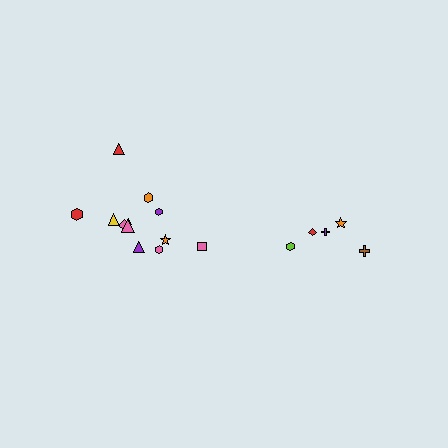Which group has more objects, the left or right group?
The left group.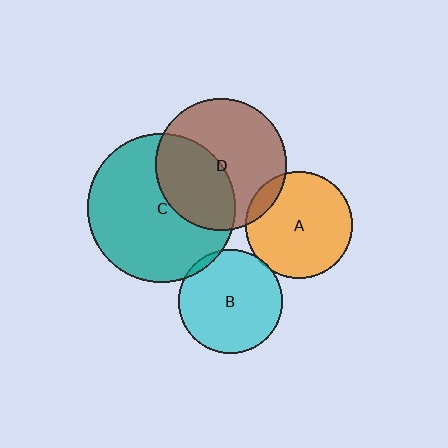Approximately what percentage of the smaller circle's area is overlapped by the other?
Approximately 10%.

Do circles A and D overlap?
Yes.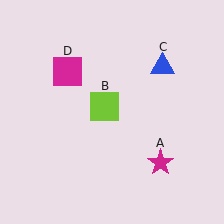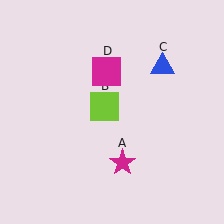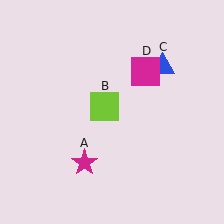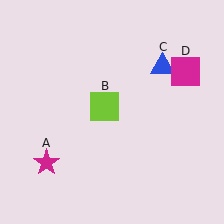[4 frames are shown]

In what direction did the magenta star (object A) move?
The magenta star (object A) moved left.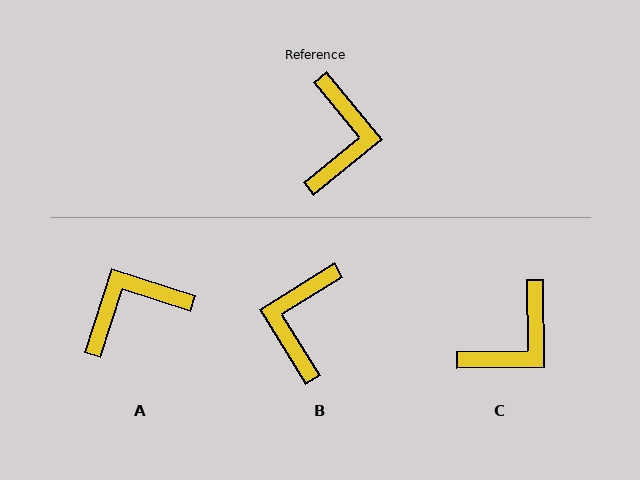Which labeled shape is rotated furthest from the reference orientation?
B, about 173 degrees away.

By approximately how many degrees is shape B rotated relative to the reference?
Approximately 173 degrees counter-clockwise.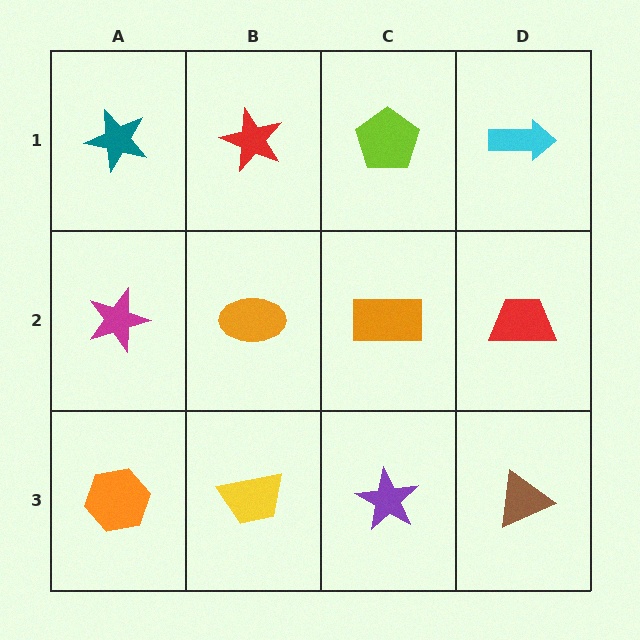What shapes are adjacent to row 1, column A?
A magenta star (row 2, column A), a red star (row 1, column B).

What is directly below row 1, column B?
An orange ellipse.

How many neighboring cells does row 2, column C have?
4.